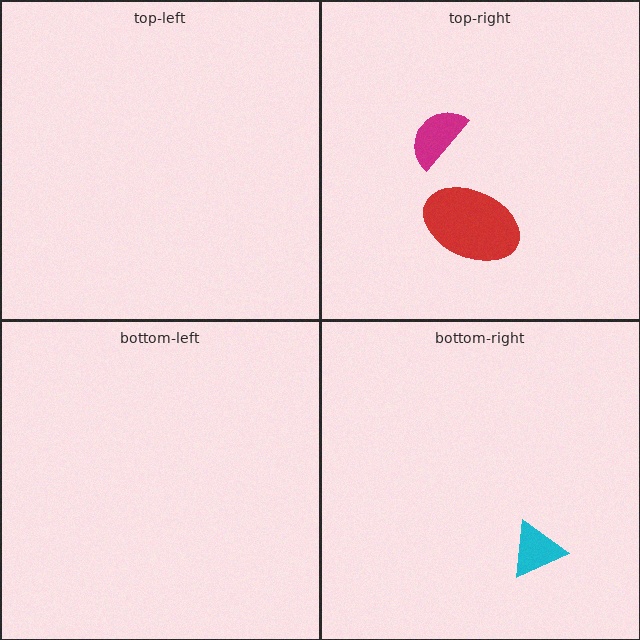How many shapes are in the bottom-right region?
1.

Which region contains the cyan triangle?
The bottom-right region.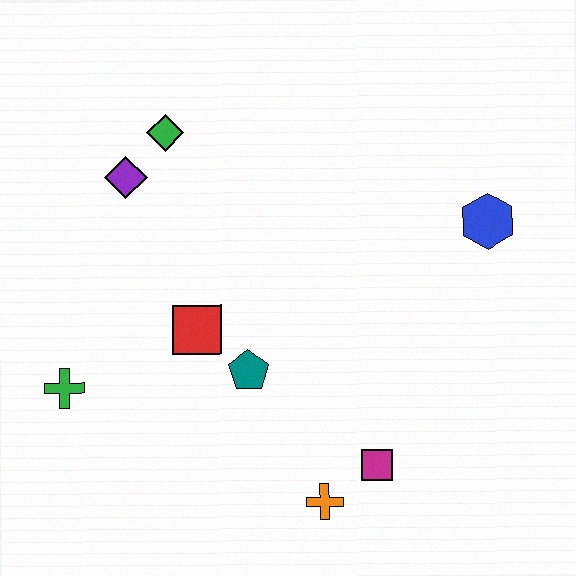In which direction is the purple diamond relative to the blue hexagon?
The purple diamond is to the left of the blue hexagon.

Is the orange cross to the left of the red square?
No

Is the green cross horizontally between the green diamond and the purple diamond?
No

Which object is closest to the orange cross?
The magenta square is closest to the orange cross.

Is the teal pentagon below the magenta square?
No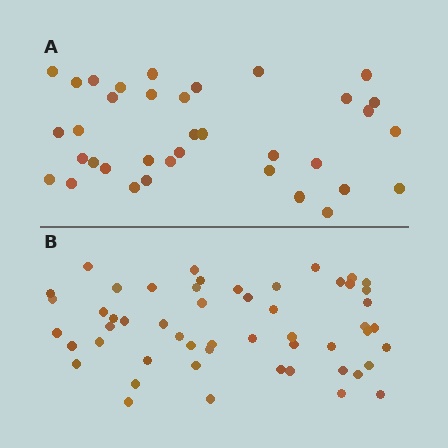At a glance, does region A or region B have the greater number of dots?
Region B (the bottom region) has more dots.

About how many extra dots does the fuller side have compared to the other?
Region B has approximately 15 more dots than region A.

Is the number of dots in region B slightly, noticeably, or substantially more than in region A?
Region B has substantially more. The ratio is roughly 1.5 to 1.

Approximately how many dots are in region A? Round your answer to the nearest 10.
About 40 dots. (The exact count is 36, which rounds to 40.)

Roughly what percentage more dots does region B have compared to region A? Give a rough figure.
About 45% more.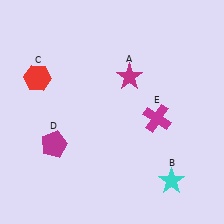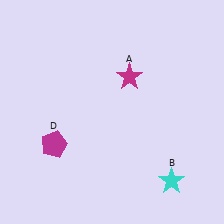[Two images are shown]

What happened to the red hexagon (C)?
The red hexagon (C) was removed in Image 2. It was in the top-left area of Image 1.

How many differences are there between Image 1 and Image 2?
There are 2 differences between the two images.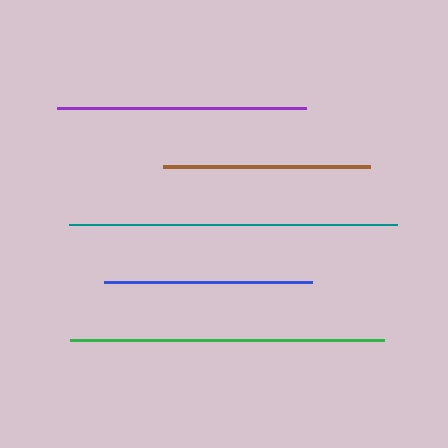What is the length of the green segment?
The green segment is approximately 314 pixels long.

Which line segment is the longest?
The teal line is the longest at approximately 328 pixels.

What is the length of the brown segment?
The brown segment is approximately 207 pixels long.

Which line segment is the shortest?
The brown line is the shortest at approximately 207 pixels.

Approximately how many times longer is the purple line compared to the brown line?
The purple line is approximately 1.2 times the length of the brown line.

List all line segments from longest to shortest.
From longest to shortest: teal, green, purple, blue, brown.